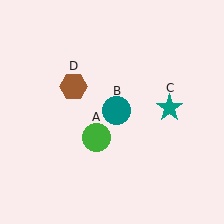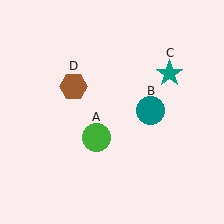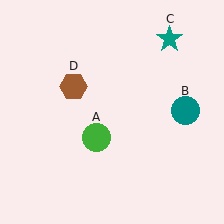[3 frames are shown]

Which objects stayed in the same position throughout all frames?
Green circle (object A) and brown hexagon (object D) remained stationary.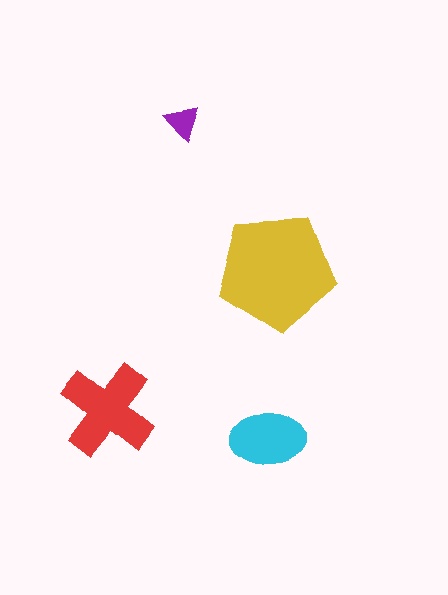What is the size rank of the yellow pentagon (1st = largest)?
1st.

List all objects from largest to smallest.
The yellow pentagon, the red cross, the cyan ellipse, the purple triangle.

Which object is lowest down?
The cyan ellipse is bottommost.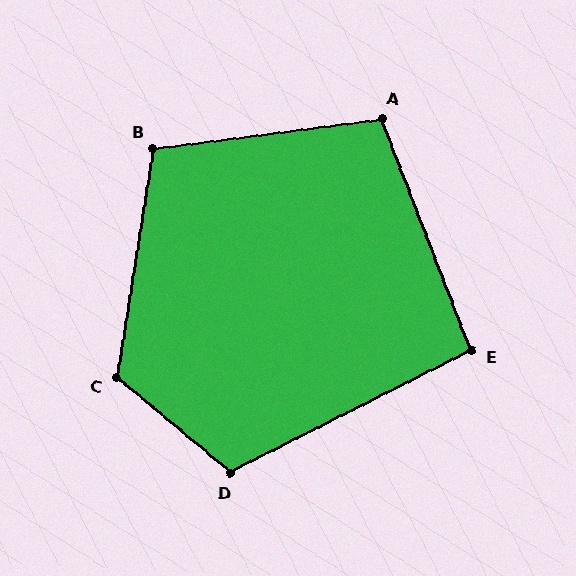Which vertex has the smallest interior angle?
E, at approximately 96 degrees.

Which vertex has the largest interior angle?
C, at approximately 121 degrees.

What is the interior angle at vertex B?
Approximately 107 degrees (obtuse).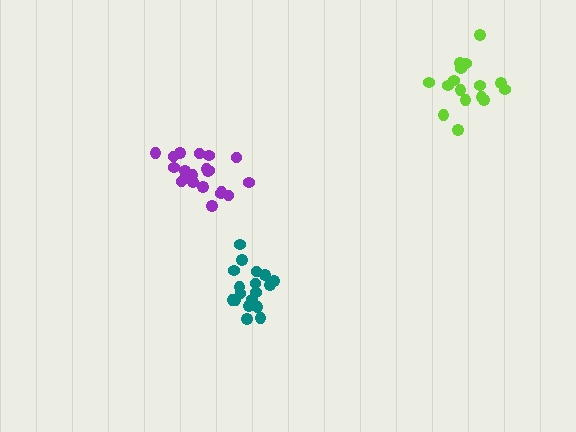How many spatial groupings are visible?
There are 3 spatial groupings.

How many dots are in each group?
Group 1: 18 dots, Group 2: 16 dots, Group 3: 21 dots (55 total).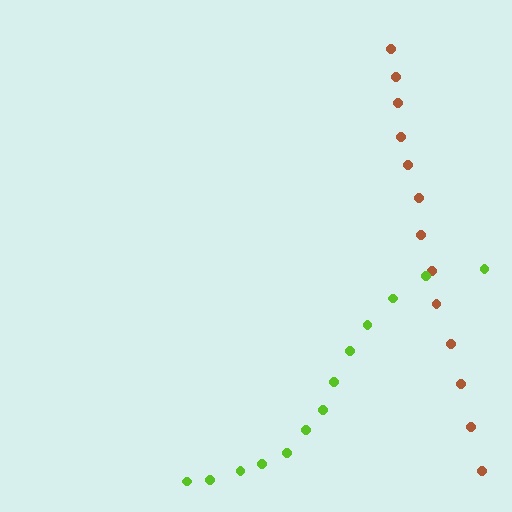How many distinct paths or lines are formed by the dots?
There are 2 distinct paths.